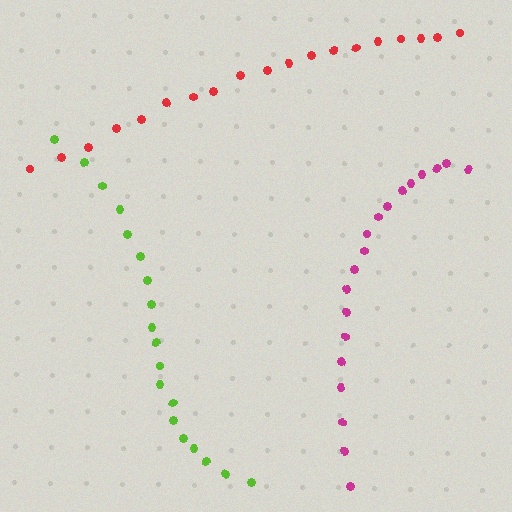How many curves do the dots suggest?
There are 3 distinct paths.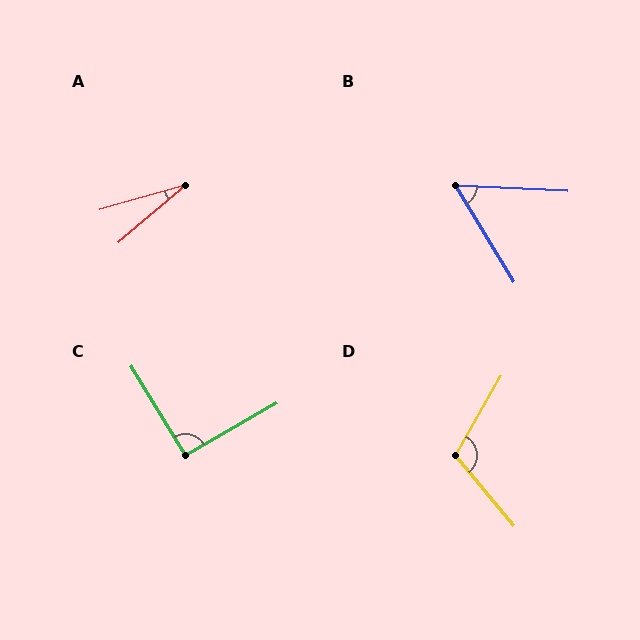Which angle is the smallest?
A, at approximately 25 degrees.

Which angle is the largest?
D, at approximately 110 degrees.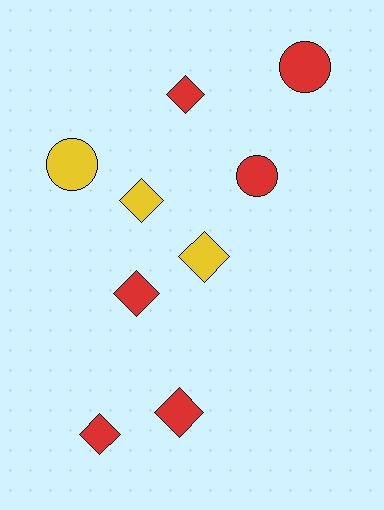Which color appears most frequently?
Red, with 6 objects.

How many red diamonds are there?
There are 4 red diamonds.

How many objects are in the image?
There are 9 objects.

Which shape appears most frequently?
Diamond, with 6 objects.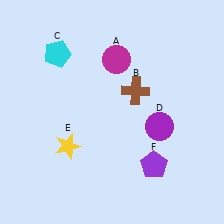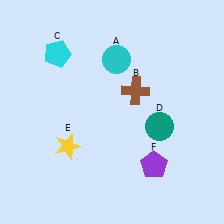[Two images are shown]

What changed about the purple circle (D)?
In Image 1, D is purple. In Image 2, it changed to teal.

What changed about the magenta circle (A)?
In Image 1, A is magenta. In Image 2, it changed to cyan.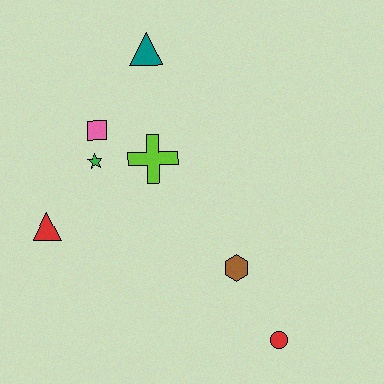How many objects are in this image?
There are 7 objects.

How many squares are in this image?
There is 1 square.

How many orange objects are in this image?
There are no orange objects.